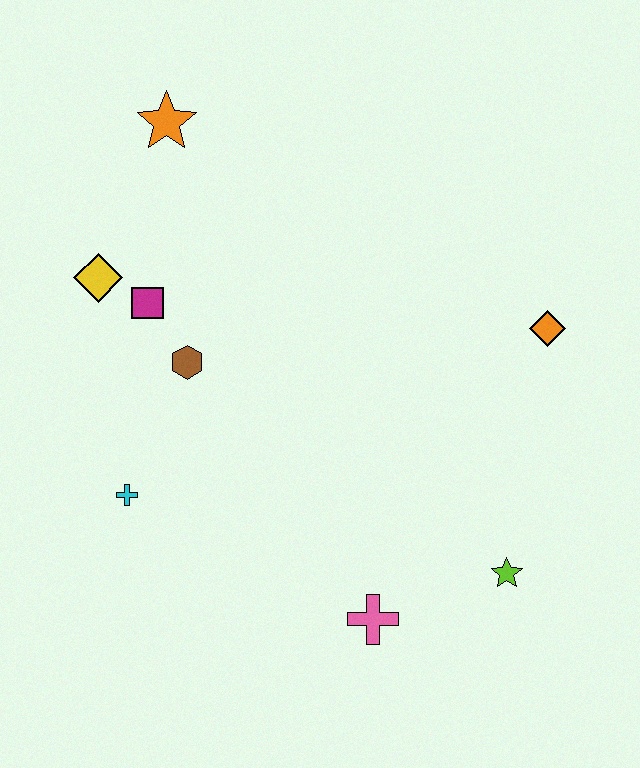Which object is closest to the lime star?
The pink cross is closest to the lime star.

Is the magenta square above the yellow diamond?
No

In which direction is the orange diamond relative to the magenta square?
The orange diamond is to the right of the magenta square.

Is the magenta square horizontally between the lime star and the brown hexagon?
No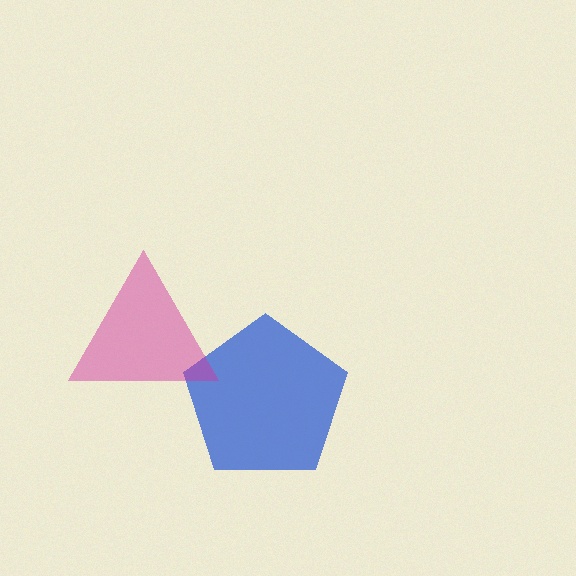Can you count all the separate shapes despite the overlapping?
Yes, there are 2 separate shapes.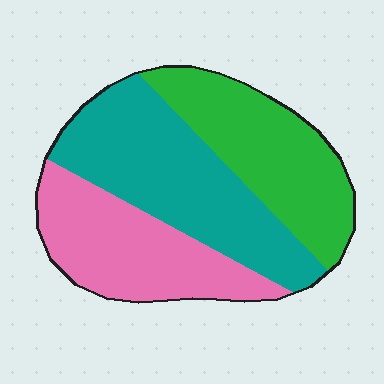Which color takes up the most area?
Teal, at roughly 40%.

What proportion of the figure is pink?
Pink takes up about one third (1/3) of the figure.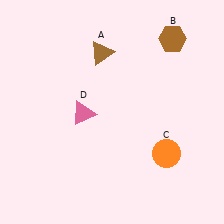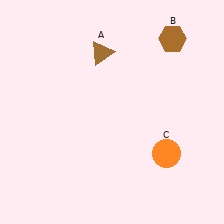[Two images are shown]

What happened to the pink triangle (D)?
The pink triangle (D) was removed in Image 2. It was in the bottom-left area of Image 1.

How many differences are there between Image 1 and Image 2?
There is 1 difference between the two images.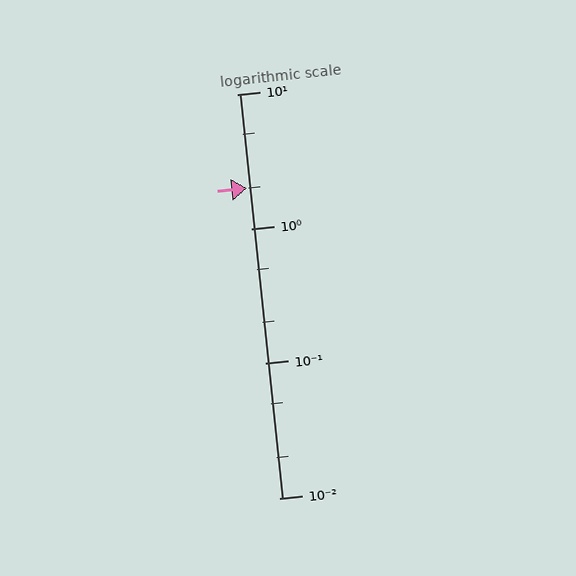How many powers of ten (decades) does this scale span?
The scale spans 3 decades, from 0.01 to 10.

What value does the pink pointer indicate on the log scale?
The pointer indicates approximately 2.